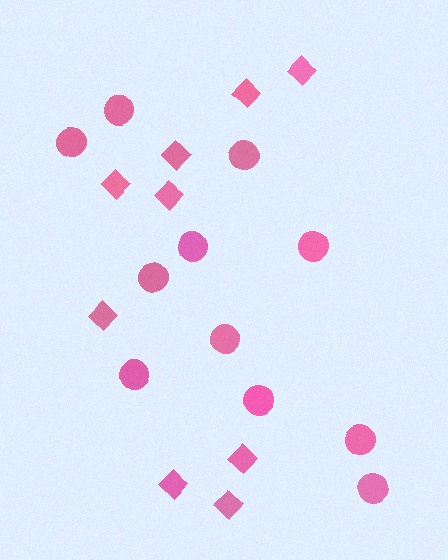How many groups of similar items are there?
There are 2 groups: one group of circles (11) and one group of diamonds (9).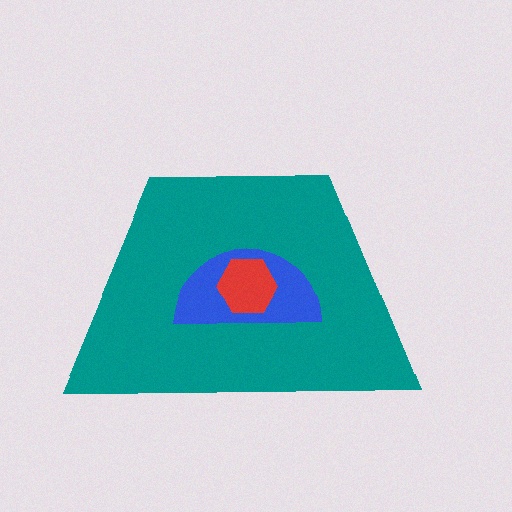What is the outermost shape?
The teal trapezoid.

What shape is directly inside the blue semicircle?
The red hexagon.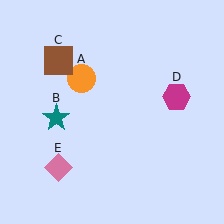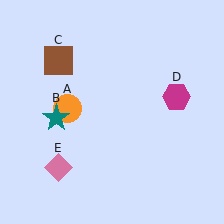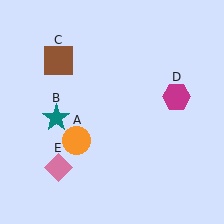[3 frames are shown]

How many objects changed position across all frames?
1 object changed position: orange circle (object A).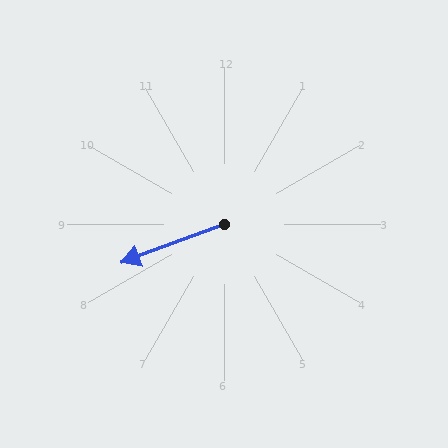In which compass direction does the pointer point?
West.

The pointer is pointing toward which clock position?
Roughly 8 o'clock.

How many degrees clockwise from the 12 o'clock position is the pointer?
Approximately 249 degrees.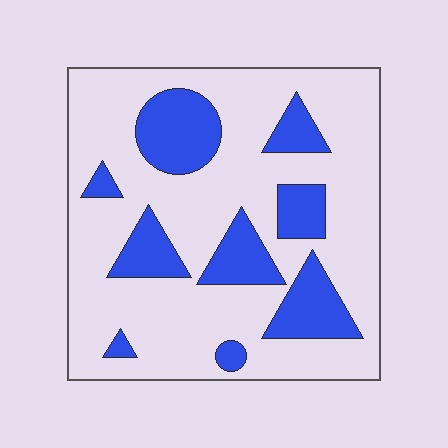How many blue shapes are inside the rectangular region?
9.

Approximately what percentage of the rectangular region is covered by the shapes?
Approximately 25%.